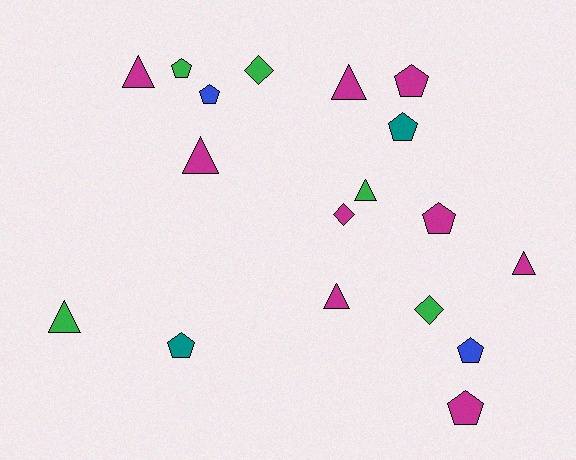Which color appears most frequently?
Magenta, with 9 objects.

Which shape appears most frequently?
Pentagon, with 8 objects.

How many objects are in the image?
There are 18 objects.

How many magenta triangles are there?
There are 5 magenta triangles.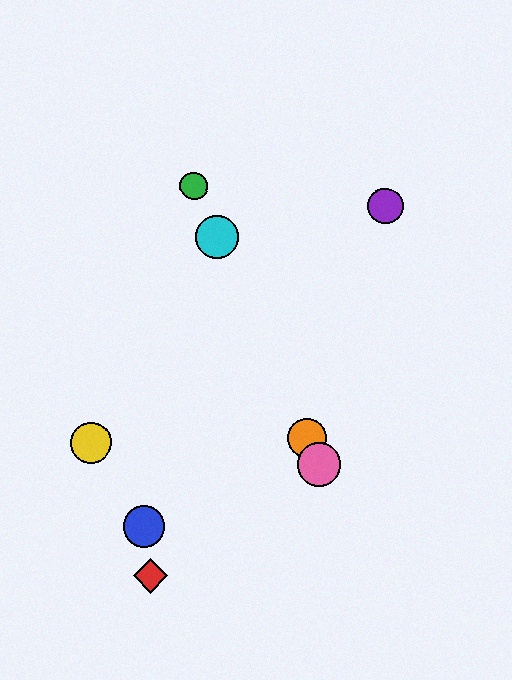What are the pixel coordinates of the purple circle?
The purple circle is at (385, 206).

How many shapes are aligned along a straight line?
4 shapes (the green circle, the orange circle, the cyan circle, the pink circle) are aligned along a straight line.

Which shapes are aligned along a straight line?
The green circle, the orange circle, the cyan circle, the pink circle are aligned along a straight line.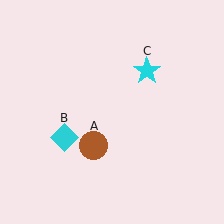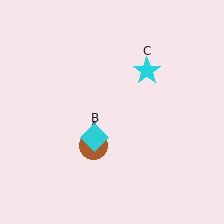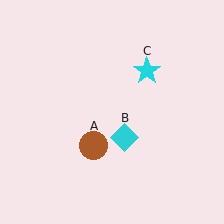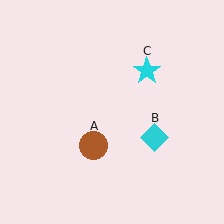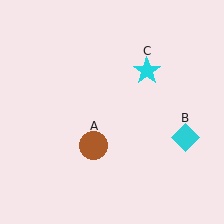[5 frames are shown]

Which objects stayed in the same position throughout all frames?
Brown circle (object A) and cyan star (object C) remained stationary.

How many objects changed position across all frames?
1 object changed position: cyan diamond (object B).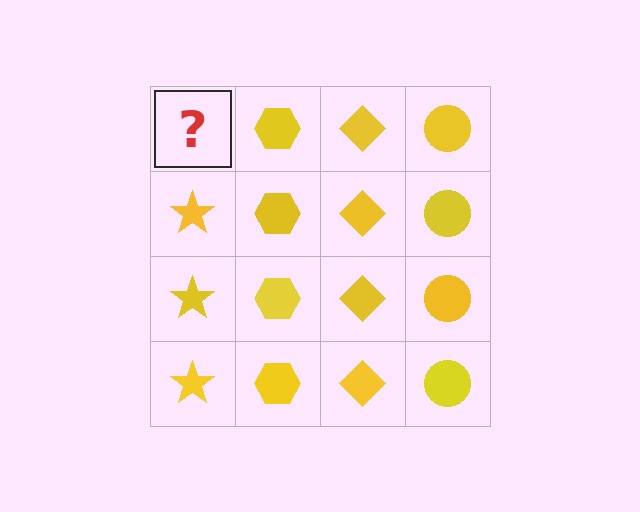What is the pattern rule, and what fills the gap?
The rule is that each column has a consistent shape. The gap should be filled with a yellow star.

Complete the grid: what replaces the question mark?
The question mark should be replaced with a yellow star.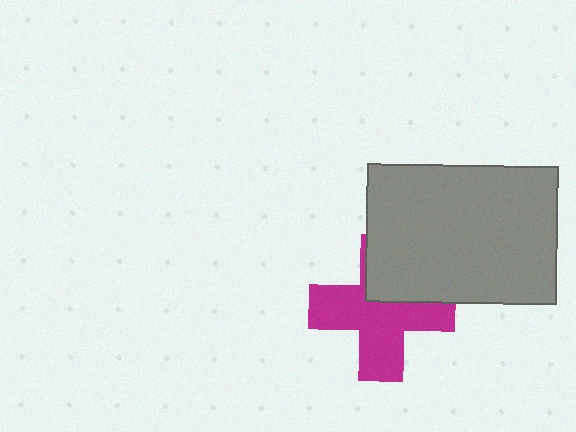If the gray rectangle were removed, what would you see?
You would see the complete magenta cross.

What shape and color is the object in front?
The object in front is a gray rectangle.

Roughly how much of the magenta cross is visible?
Most of it is visible (roughly 67%).